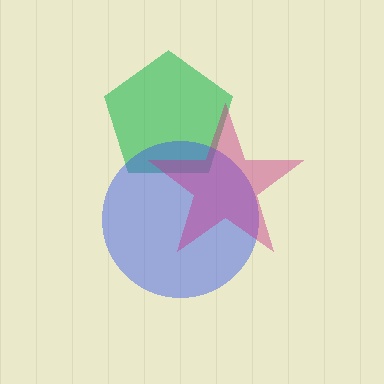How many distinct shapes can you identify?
There are 3 distinct shapes: a green pentagon, a blue circle, a magenta star.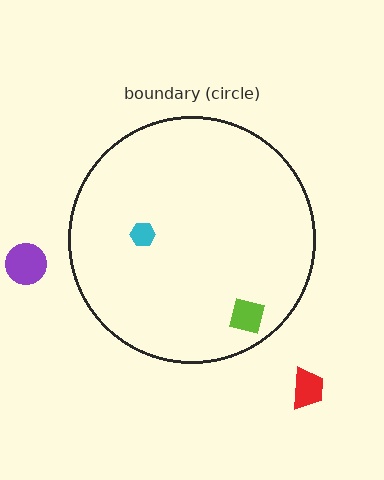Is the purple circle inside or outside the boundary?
Outside.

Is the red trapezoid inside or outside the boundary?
Outside.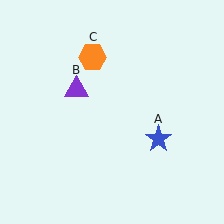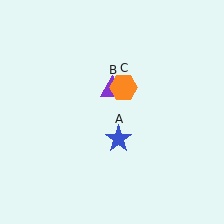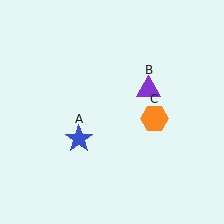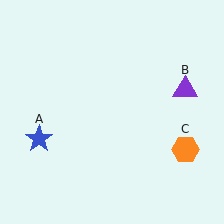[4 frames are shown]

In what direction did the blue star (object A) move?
The blue star (object A) moved left.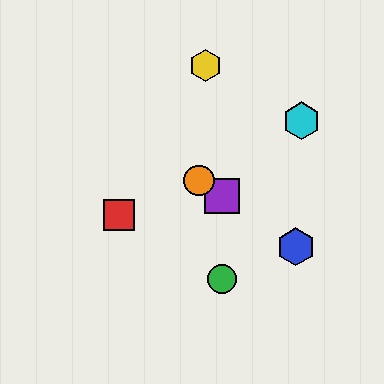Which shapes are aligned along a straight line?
The blue hexagon, the purple square, the orange circle are aligned along a straight line.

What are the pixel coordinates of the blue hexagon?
The blue hexagon is at (296, 247).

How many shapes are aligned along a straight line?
3 shapes (the blue hexagon, the purple square, the orange circle) are aligned along a straight line.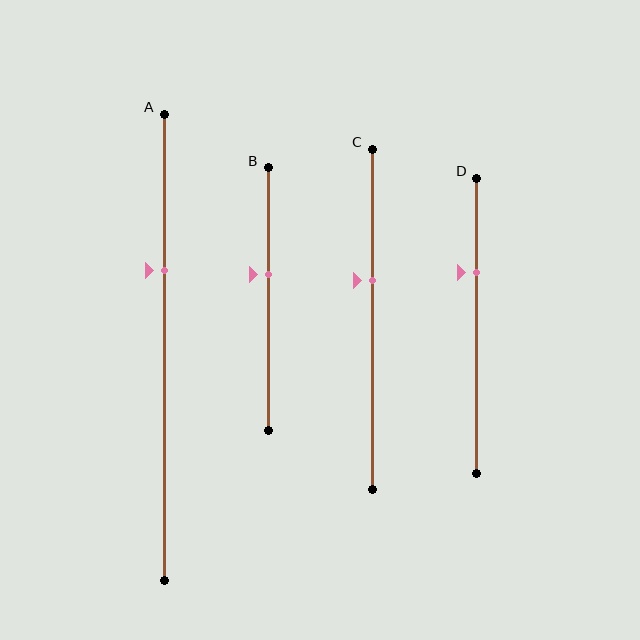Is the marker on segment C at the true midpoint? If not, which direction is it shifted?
No, the marker on segment C is shifted upward by about 11% of the segment length.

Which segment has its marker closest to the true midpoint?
Segment B has its marker closest to the true midpoint.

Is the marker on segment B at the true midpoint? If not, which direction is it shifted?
No, the marker on segment B is shifted upward by about 10% of the segment length.